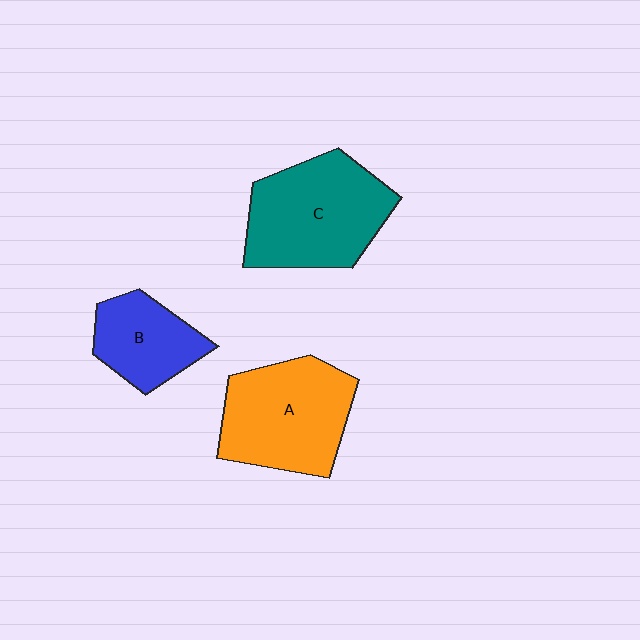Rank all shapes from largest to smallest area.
From largest to smallest: C (teal), A (orange), B (blue).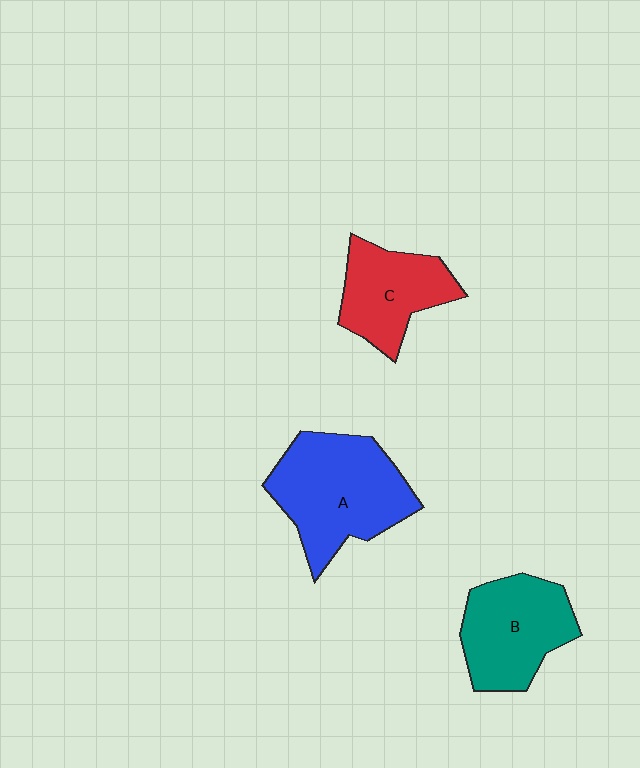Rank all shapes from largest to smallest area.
From largest to smallest: A (blue), B (teal), C (red).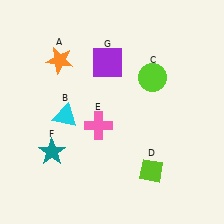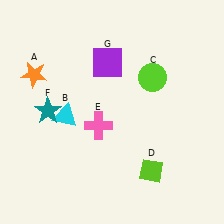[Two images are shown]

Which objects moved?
The objects that moved are: the orange star (A), the teal star (F).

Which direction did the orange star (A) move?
The orange star (A) moved left.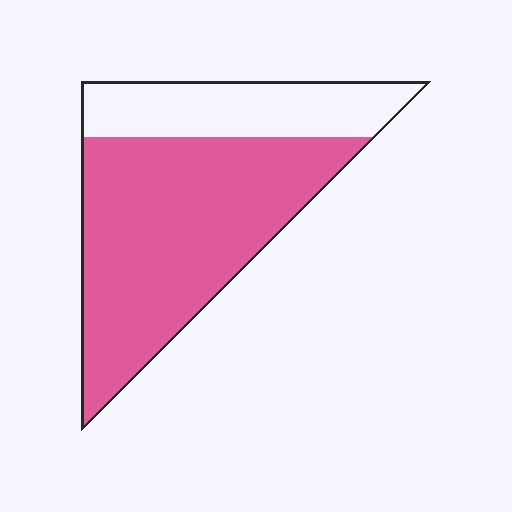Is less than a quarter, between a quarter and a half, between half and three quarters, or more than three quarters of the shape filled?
Between half and three quarters.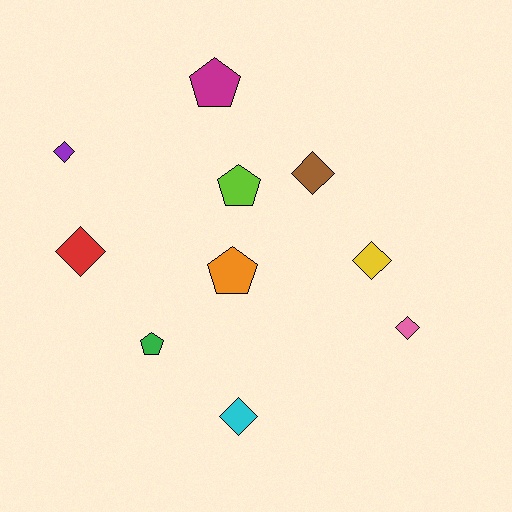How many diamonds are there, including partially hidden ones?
There are 6 diamonds.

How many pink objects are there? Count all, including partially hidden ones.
There is 1 pink object.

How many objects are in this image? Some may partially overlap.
There are 10 objects.